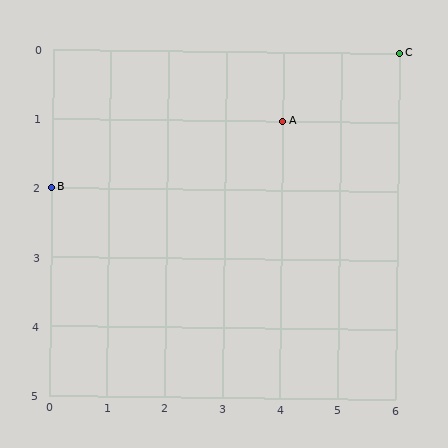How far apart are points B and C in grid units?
Points B and C are 6 columns and 2 rows apart (about 6.3 grid units diagonally).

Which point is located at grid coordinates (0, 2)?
Point B is at (0, 2).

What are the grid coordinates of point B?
Point B is at grid coordinates (0, 2).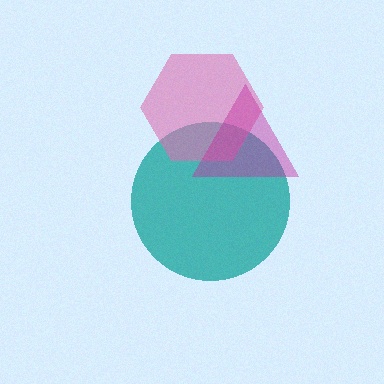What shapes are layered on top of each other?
The layered shapes are: a teal circle, a pink hexagon, a magenta triangle.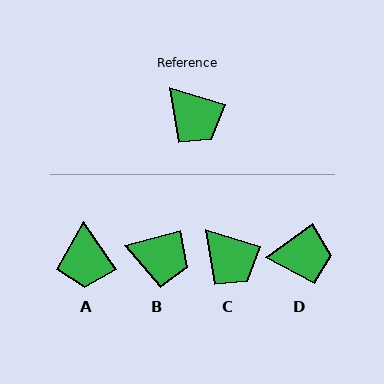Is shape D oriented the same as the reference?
No, it is off by about 53 degrees.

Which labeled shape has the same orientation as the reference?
C.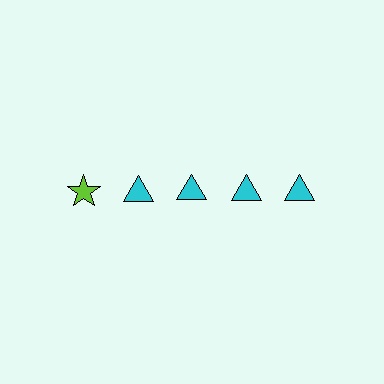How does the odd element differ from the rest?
It differs in both color (lime instead of cyan) and shape (star instead of triangle).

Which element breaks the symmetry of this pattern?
The lime star in the top row, leftmost column breaks the symmetry. All other shapes are cyan triangles.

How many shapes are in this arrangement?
There are 5 shapes arranged in a grid pattern.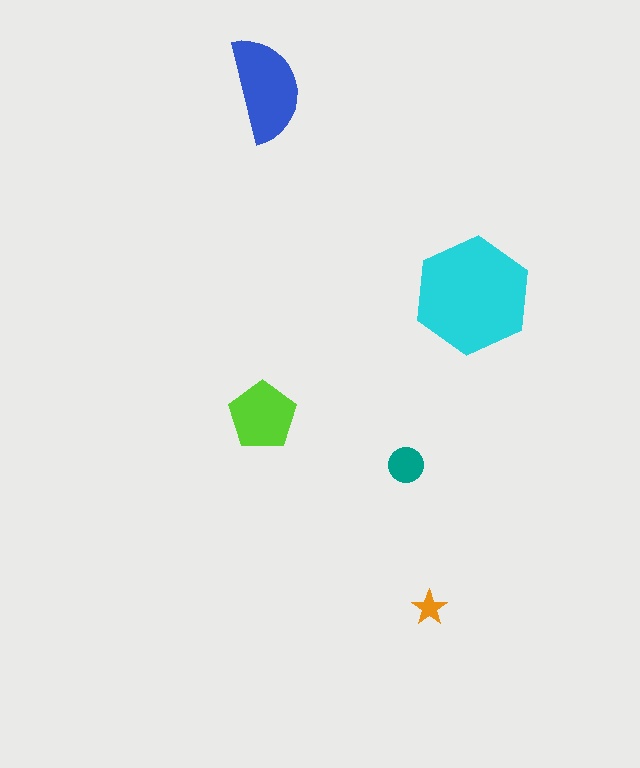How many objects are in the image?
There are 5 objects in the image.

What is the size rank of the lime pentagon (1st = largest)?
3rd.